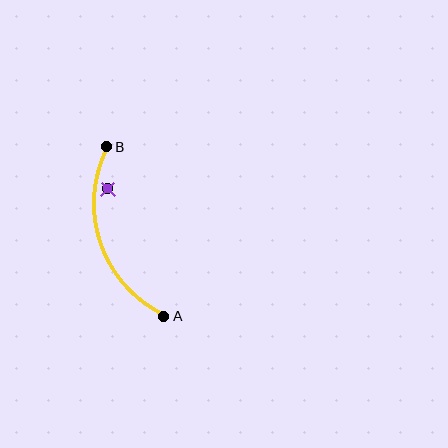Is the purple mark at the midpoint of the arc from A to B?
No — the purple mark does not lie on the arc at all. It sits slightly inside the curve.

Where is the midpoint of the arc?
The arc midpoint is the point on the curve farthest from the straight line joining A and B. It sits to the left of that line.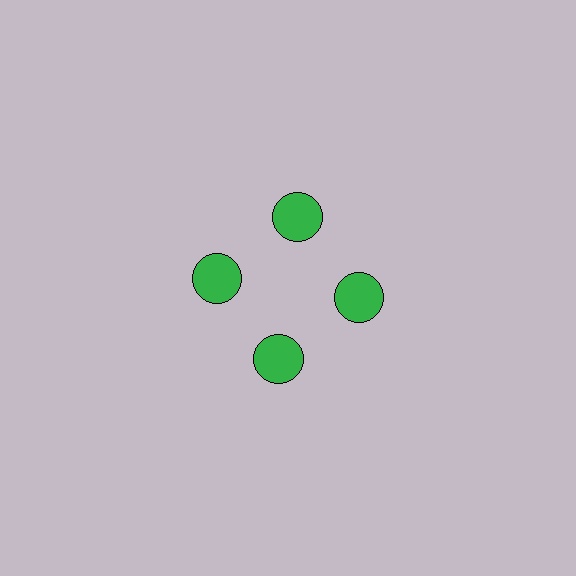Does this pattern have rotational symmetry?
Yes, this pattern has 4-fold rotational symmetry. It looks the same after rotating 90 degrees around the center.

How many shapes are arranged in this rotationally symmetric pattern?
There are 4 shapes, arranged in 4 groups of 1.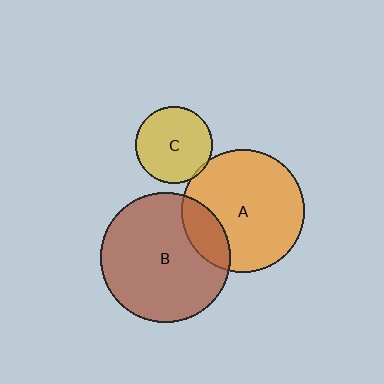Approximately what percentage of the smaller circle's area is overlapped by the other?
Approximately 20%.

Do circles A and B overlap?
Yes.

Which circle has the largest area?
Circle B (brown).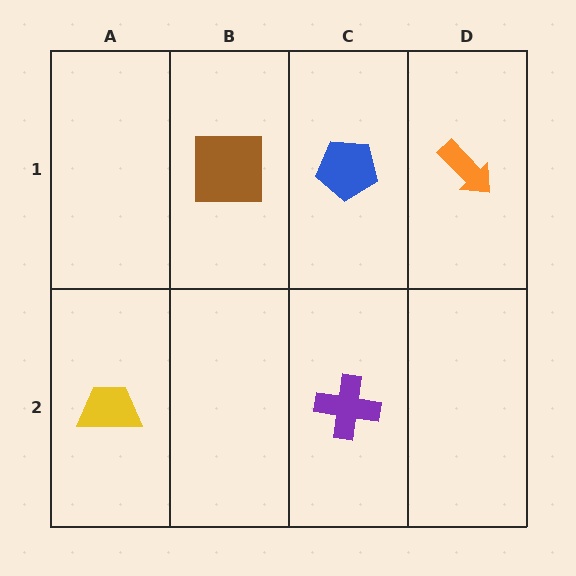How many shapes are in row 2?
2 shapes.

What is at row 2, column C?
A purple cross.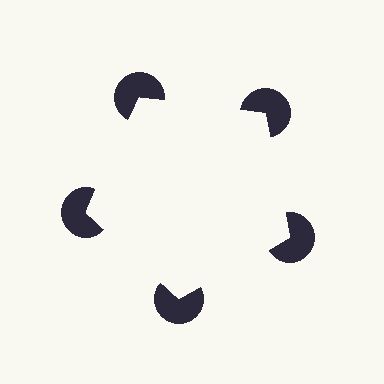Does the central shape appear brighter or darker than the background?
It typically appears slightly brighter than the background, even though no actual brightness change is drawn.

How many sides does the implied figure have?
5 sides.